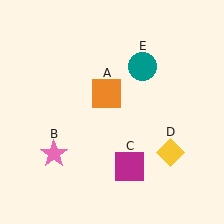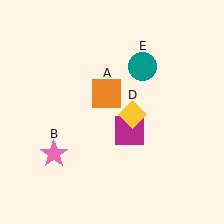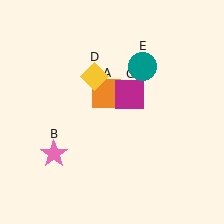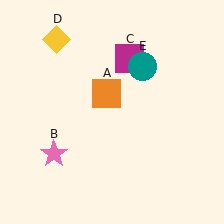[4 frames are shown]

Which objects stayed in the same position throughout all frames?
Orange square (object A) and pink star (object B) and teal circle (object E) remained stationary.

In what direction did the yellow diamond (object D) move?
The yellow diamond (object D) moved up and to the left.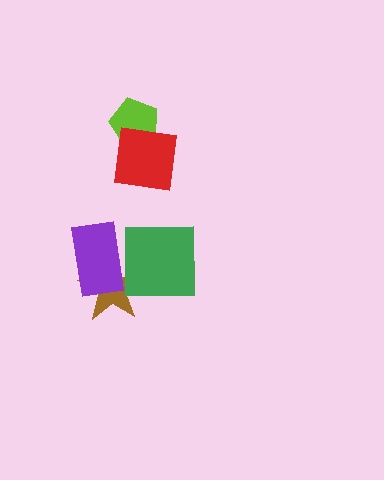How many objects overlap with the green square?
2 objects overlap with the green square.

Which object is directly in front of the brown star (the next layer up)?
The green square is directly in front of the brown star.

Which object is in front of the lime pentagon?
The red square is in front of the lime pentagon.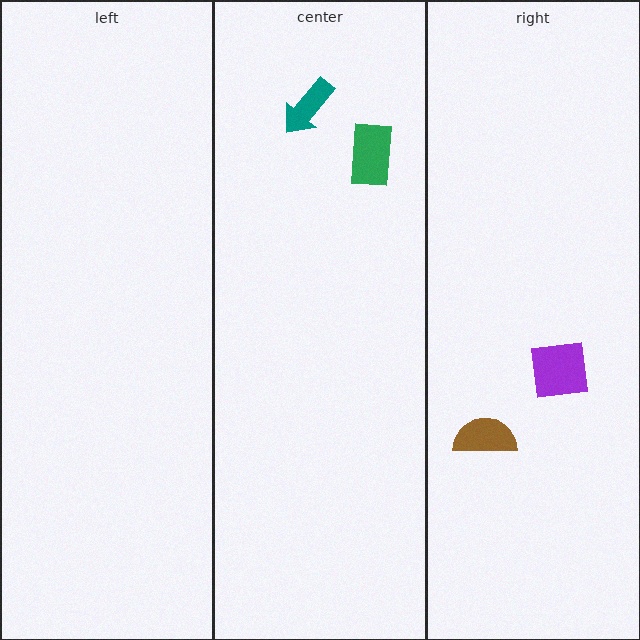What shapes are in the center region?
The green rectangle, the teal arrow.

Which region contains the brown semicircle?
The right region.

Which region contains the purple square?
The right region.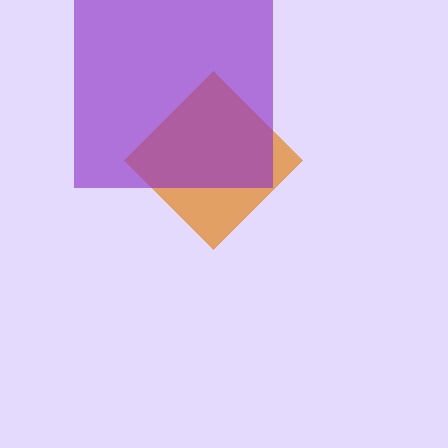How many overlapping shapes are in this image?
There are 2 overlapping shapes in the image.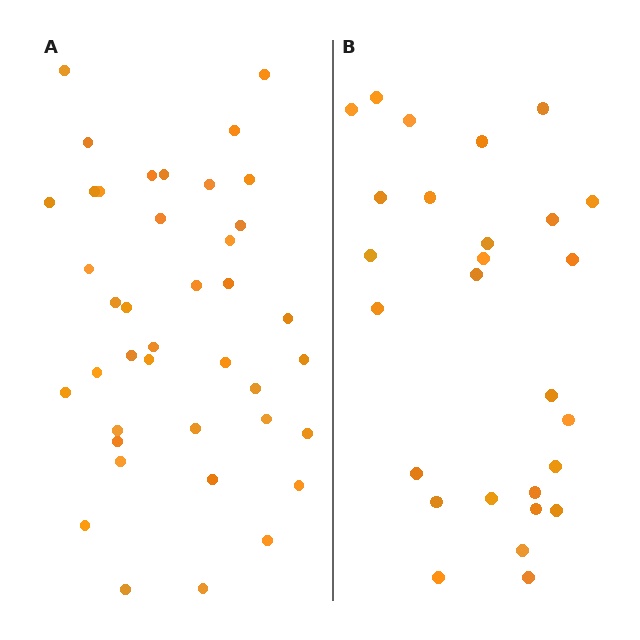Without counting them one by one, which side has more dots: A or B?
Region A (the left region) has more dots.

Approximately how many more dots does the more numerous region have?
Region A has approximately 15 more dots than region B.